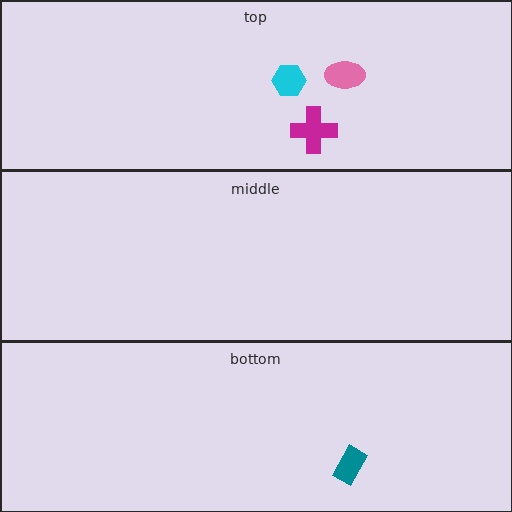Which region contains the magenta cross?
The top region.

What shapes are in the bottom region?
The teal rectangle.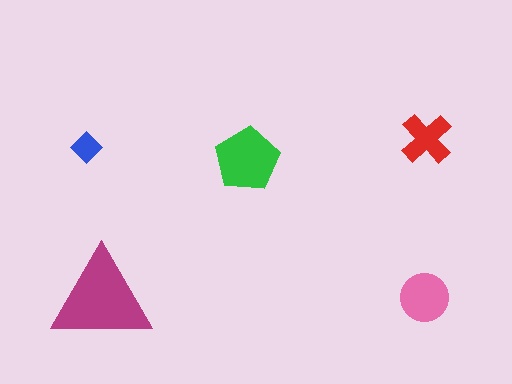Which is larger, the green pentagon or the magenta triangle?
The magenta triangle.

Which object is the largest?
The magenta triangle.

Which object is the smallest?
The blue diamond.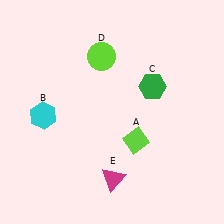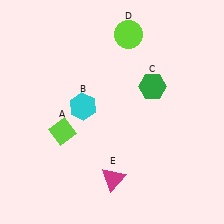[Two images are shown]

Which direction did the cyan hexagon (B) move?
The cyan hexagon (B) moved right.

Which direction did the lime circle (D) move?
The lime circle (D) moved right.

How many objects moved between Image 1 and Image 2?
3 objects moved between the two images.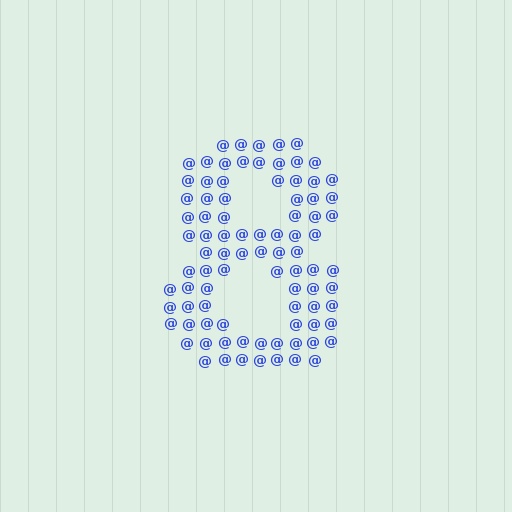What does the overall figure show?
The overall figure shows the digit 8.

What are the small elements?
The small elements are at signs.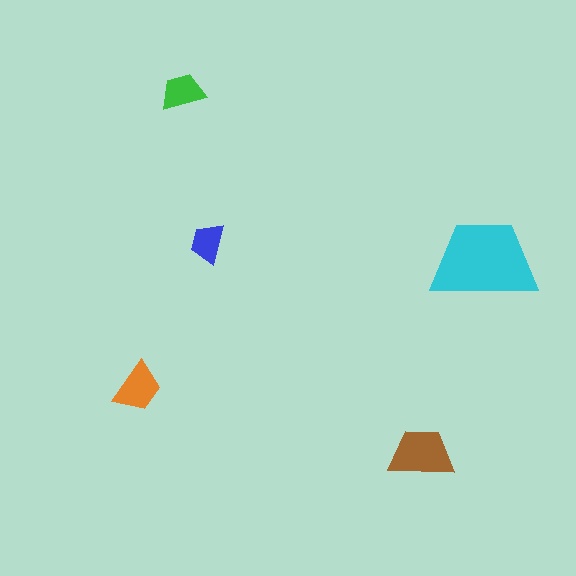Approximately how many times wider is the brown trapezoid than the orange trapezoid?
About 1.5 times wider.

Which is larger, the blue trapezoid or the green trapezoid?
The green one.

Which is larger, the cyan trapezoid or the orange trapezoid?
The cyan one.